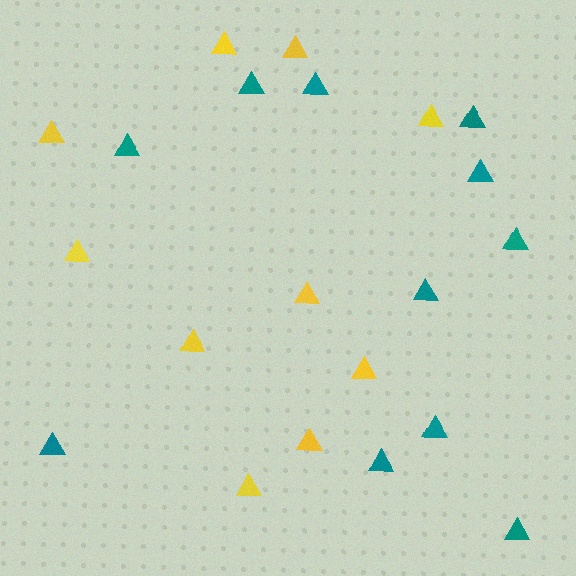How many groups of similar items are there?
There are 2 groups: one group of teal triangles (11) and one group of yellow triangles (10).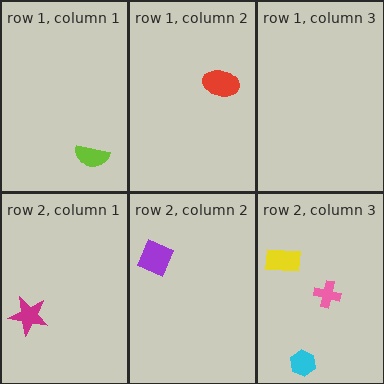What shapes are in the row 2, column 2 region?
The purple diamond.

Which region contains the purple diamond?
The row 2, column 2 region.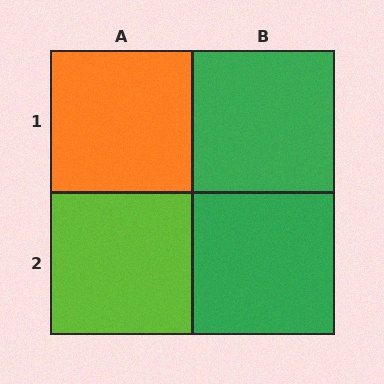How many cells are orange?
1 cell is orange.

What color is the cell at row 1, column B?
Green.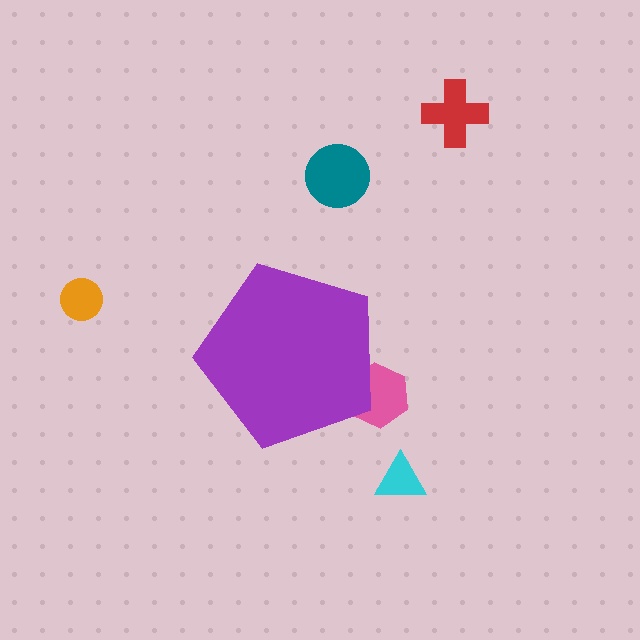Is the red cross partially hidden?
No, the red cross is fully visible.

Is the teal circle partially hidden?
No, the teal circle is fully visible.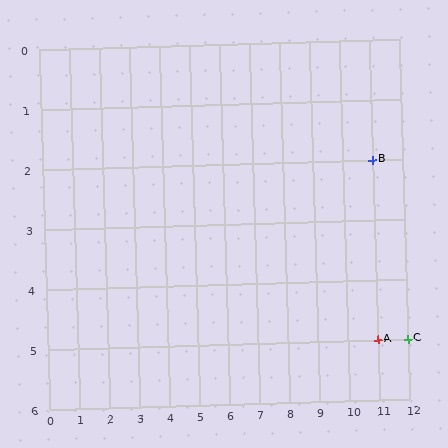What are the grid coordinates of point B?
Point B is at grid coordinates (11, 2).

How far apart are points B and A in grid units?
Points B and A are 3 rows apart.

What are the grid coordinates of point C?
Point C is at grid coordinates (12, 5).